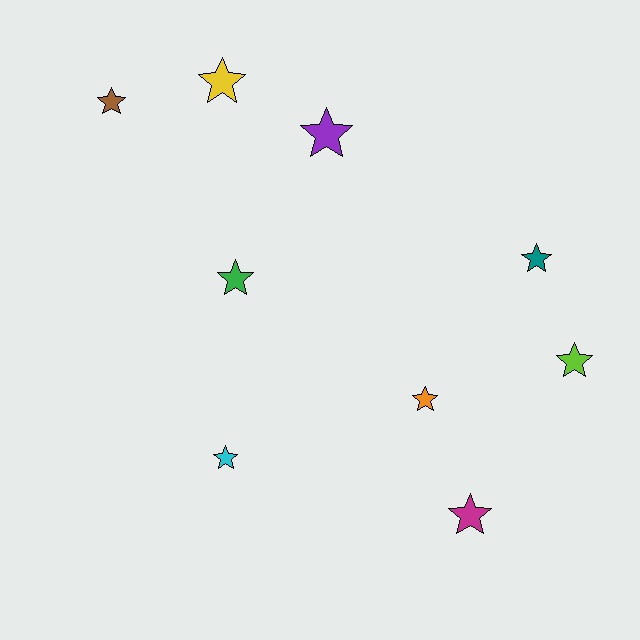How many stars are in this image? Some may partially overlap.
There are 9 stars.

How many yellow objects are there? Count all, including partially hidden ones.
There is 1 yellow object.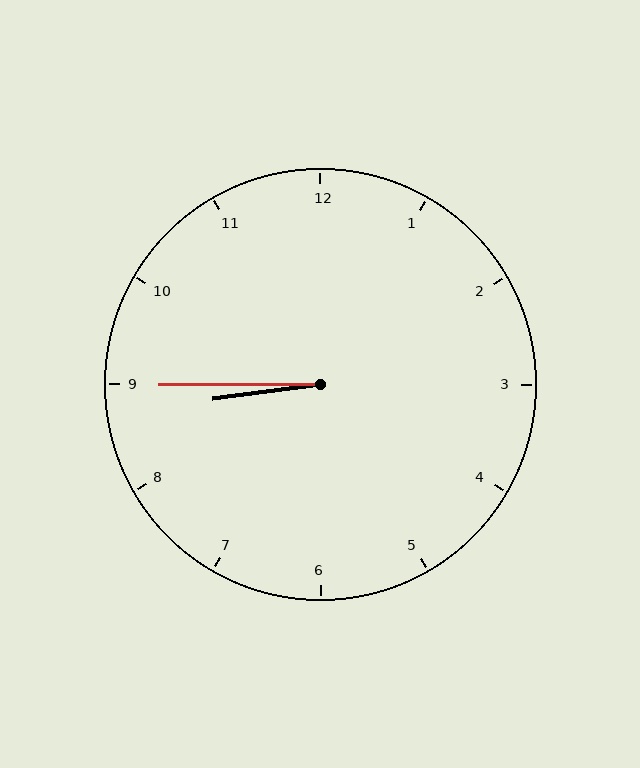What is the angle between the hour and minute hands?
Approximately 8 degrees.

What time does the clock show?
8:45.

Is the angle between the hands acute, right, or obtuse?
It is acute.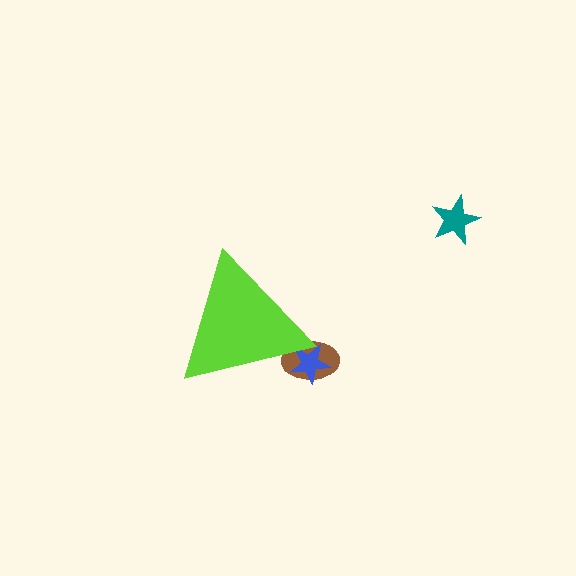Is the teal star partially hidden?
No, the teal star is fully visible.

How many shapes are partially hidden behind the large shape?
2 shapes are partially hidden.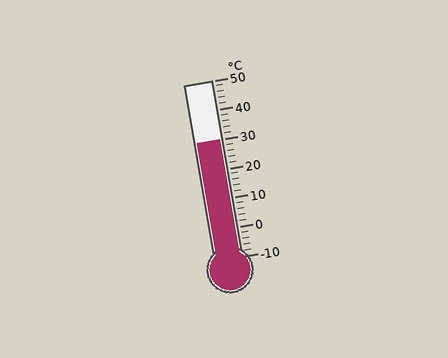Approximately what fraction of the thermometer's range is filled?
The thermometer is filled to approximately 65% of its range.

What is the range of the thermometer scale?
The thermometer scale ranges from -10°C to 50°C.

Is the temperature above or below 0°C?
The temperature is above 0°C.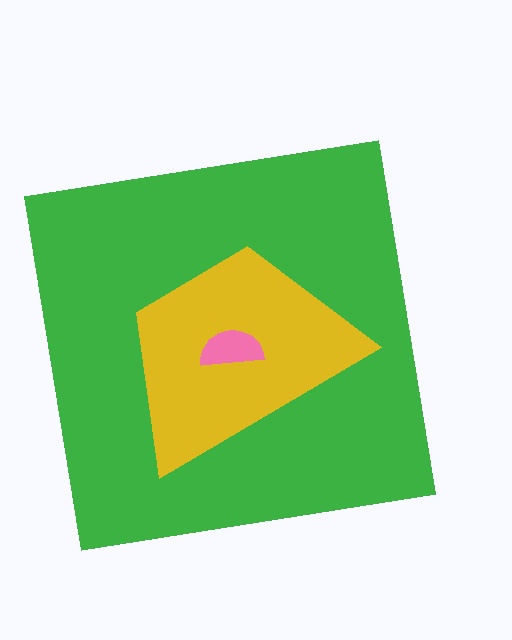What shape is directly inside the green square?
The yellow trapezoid.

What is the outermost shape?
The green square.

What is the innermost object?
The pink semicircle.